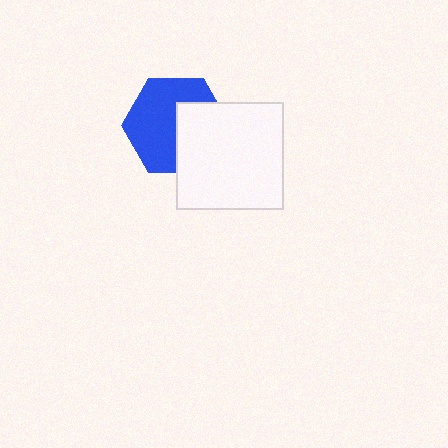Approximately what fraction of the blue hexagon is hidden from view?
Roughly 40% of the blue hexagon is hidden behind the white square.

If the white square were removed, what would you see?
You would see the complete blue hexagon.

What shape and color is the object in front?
The object in front is a white square.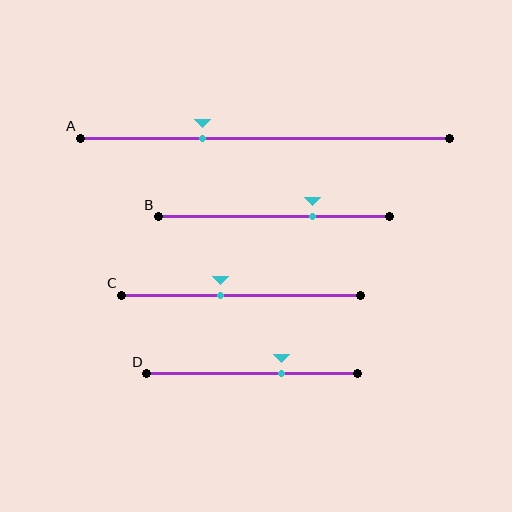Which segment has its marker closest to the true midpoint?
Segment C has its marker closest to the true midpoint.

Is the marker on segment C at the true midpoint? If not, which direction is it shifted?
No, the marker on segment C is shifted to the left by about 9% of the segment length.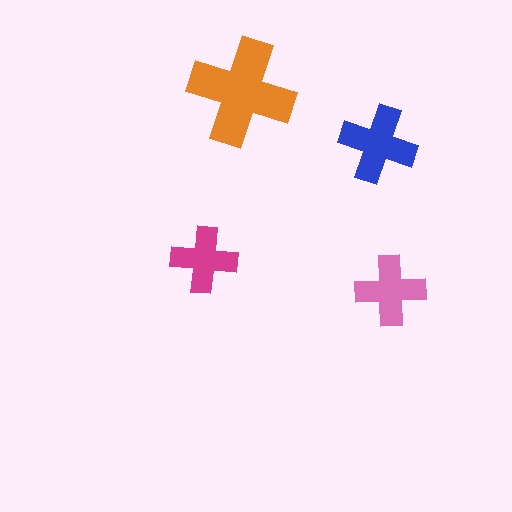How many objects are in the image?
There are 4 objects in the image.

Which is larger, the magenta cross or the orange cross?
The orange one.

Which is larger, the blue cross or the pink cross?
The blue one.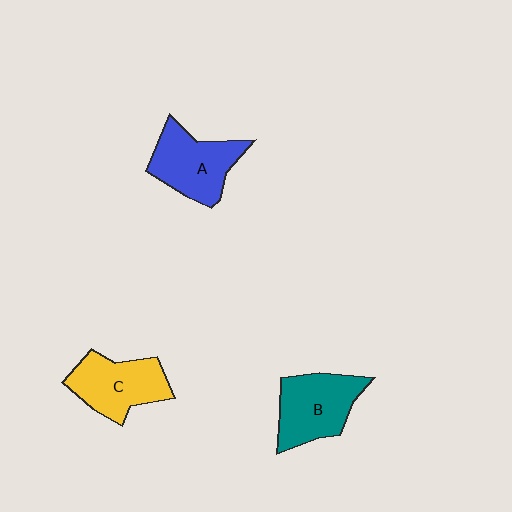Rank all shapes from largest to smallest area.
From largest to smallest: B (teal), A (blue), C (yellow).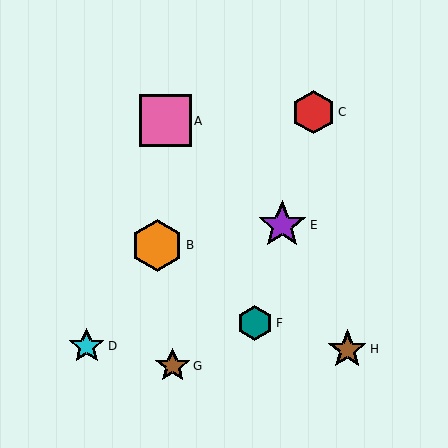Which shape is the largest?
The orange hexagon (labeled B) is the largest.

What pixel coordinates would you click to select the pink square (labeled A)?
Click at (165, 121) to select the pink square A.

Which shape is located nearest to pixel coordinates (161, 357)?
The brown star (labeled G) at (173, 366) is nearest to that location.